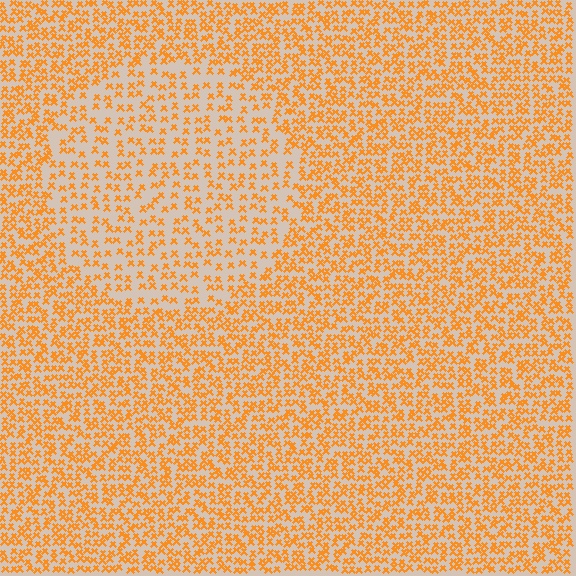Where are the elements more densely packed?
The elements are more densely packed outside the circle boundary.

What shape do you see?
I see a circle.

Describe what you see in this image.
The image contains small orange elements arranged at two different densities. A circle-shaped region is visible where the elements are less densely packed than the surrounding area.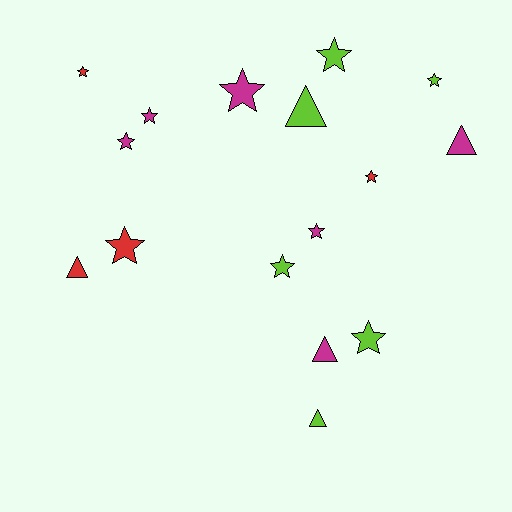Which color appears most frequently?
Magenta, with 6 objects.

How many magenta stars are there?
There are 4 magenta stars.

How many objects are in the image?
There are 16 objects.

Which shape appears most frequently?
Star, with 11 objects.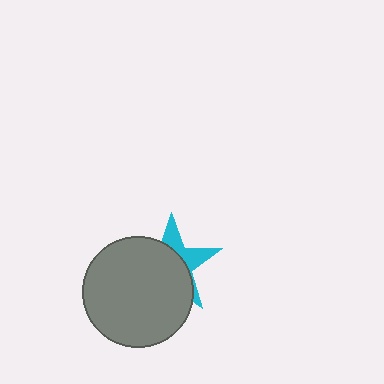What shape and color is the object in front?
The object in front is a gray circle.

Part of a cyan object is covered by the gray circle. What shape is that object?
It is a star.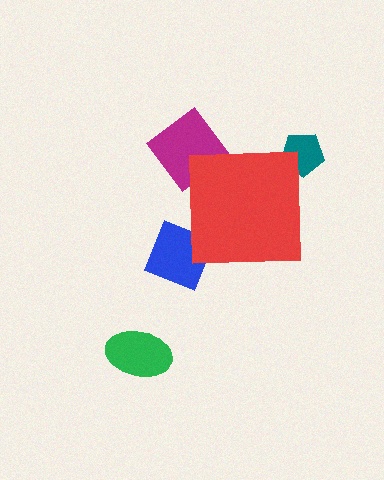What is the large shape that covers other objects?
A red square.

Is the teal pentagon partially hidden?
Yes, the teal pentagon is partially hidden behind the red square.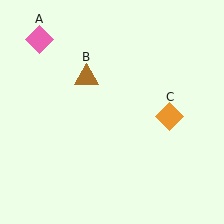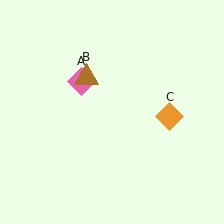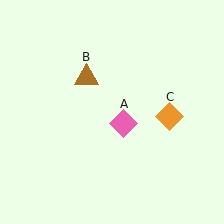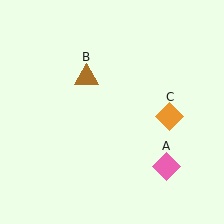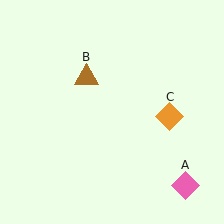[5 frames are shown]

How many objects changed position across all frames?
1 object changed position: pink diamond (object A).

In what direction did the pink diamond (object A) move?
The pink diamond (object A) moved down and to the right.